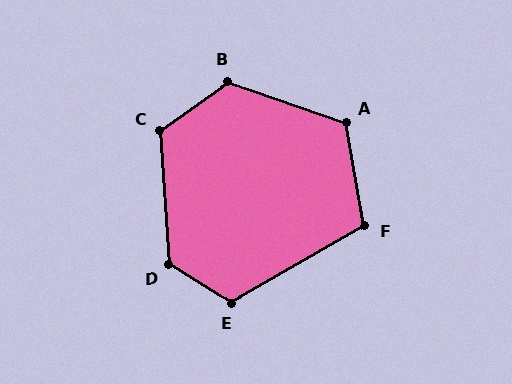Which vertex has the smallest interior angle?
F, at approximately 110 degrees.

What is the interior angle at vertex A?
Approximately 119 degrees (obtuse).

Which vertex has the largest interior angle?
D, at approximately 125 degrees.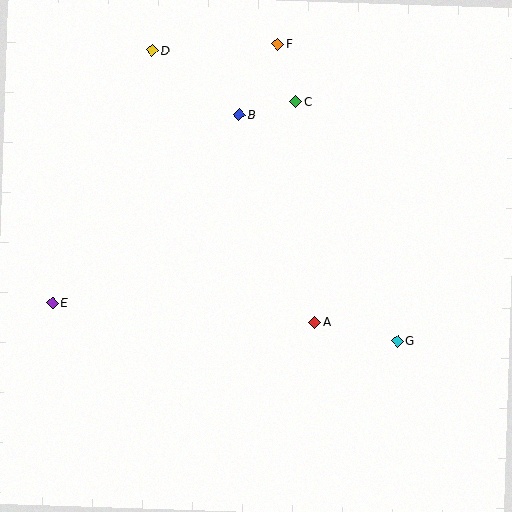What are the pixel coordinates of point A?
Point A is at (315, 322).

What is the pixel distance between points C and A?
The distance between C and A is 221 pixels.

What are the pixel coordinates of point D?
Point D is at (152, 50).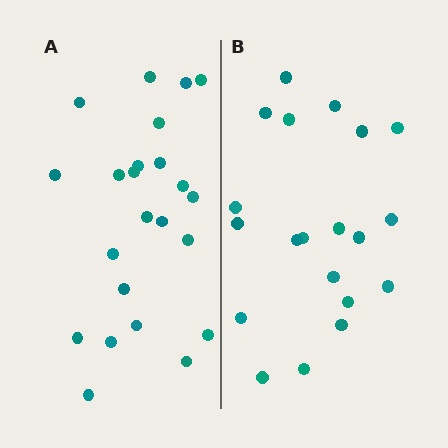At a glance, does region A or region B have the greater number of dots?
Region A (the left region) has more dots.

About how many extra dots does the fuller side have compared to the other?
Region A has just a few more — roughly 2 or 3 more dots than region B.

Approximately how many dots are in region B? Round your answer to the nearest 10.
About 20 dots.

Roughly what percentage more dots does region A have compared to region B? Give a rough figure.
About 15% more.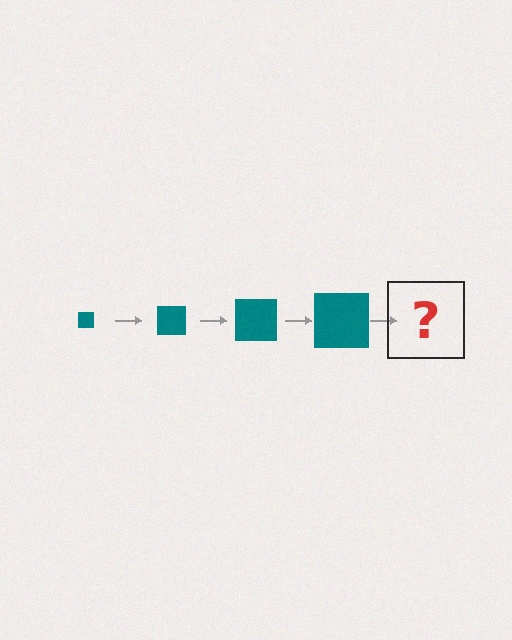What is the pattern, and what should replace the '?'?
The pattern is that the square gets progressively larger each step. The '?' should be a teal square, larger than the previous one.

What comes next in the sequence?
The next element should be a teal square, larger than the previous one.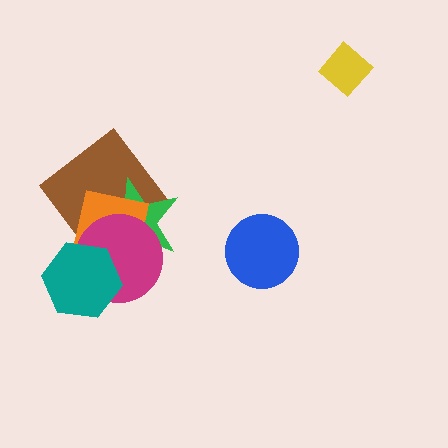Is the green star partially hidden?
Yes, it is partially covered by another shape.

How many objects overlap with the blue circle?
0 objects overlap with the blue circle.